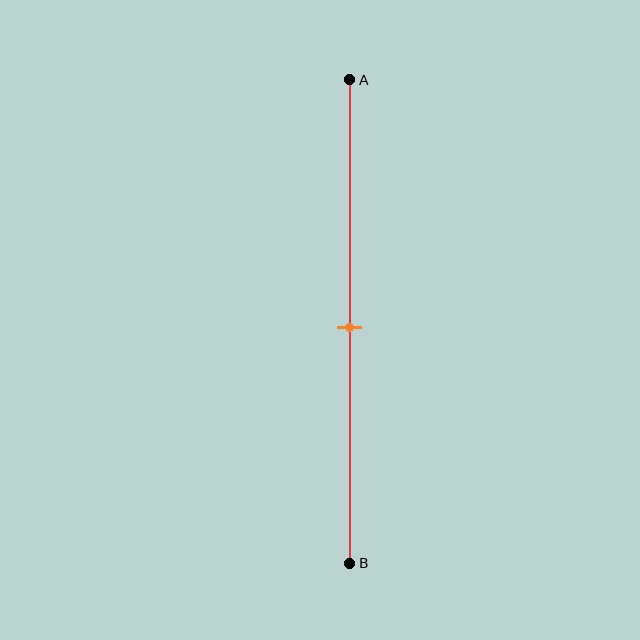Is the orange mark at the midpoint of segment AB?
Yes, the mark is approximately at the midpoint.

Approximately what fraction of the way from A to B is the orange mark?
The orange mark is approximately 50% of the way from A to B.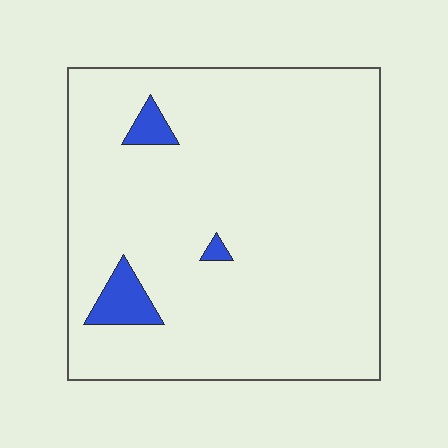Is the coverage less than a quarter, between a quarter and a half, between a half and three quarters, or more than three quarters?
Less than a quarter.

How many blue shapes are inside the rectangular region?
3.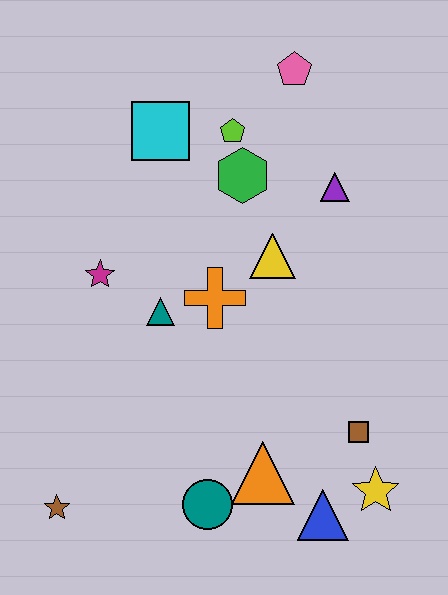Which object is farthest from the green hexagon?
The brown star is farthest from the green hexagon.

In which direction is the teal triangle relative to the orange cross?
The teal triangle is to the left of the orange cross.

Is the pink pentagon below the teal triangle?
No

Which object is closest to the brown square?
The yellow star is closest to the brown square.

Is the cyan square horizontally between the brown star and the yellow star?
Yes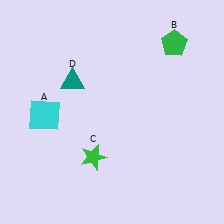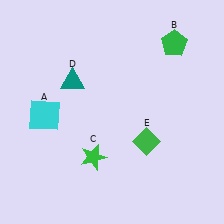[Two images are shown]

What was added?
A green diamond (E) was added in Image 2.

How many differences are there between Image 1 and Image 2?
There is 1 difference between the two images.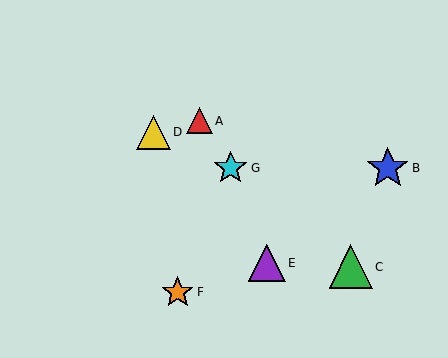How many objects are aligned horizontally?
2 objects (B, G) are aligned horizontally.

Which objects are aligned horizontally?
Objects B, G are aligned horizontally.